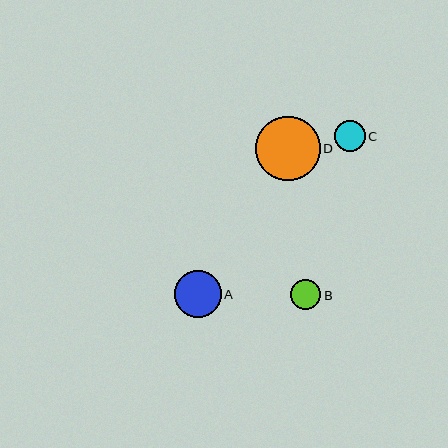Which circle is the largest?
Circle D is the largest with a size of approximately 65 pixels.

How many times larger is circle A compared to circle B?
Circle A is approximately 1.5 times the size of circle B.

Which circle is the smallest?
Circle B is the smallest with a size of approximately 30 pixels.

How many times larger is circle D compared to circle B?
Circle D is approximately 2.1 times the size of circle B.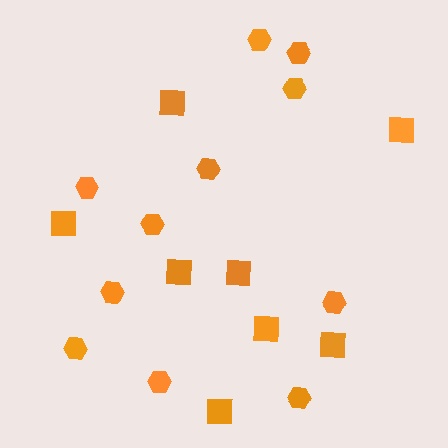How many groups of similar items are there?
There are 2 groups: one group of squares (8) and one group of hexagons (11).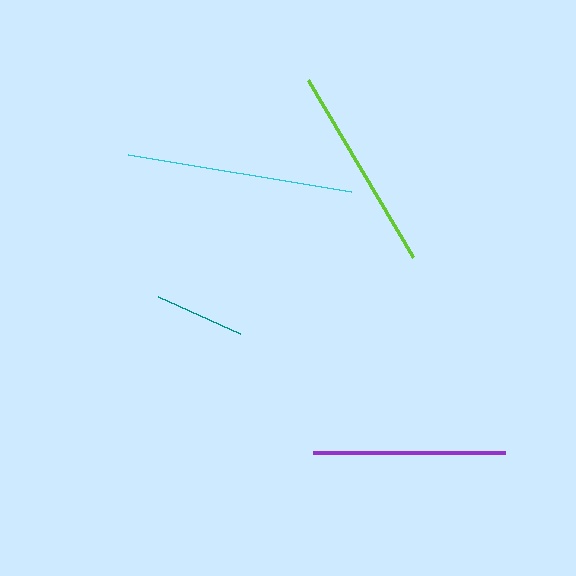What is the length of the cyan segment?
The cyan segment is approximately 226 pixels long.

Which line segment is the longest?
The cyan line is the longest at approximately 226 pixels.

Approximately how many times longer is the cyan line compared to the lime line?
The cyan line is approximately 1.1 times the length of the lime line.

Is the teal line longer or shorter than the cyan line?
The cyan line is longer than the teal line.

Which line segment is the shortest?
The teal line is the shortest at approximately 90 pixels.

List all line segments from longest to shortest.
From longest to shortest: cyan, lime, purple, teal.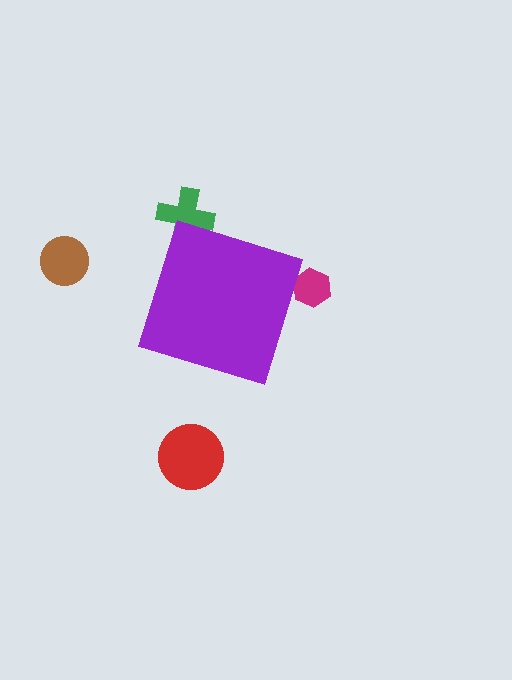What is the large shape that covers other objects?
A purple diamond.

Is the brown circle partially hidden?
No, the brown circle is fully visible.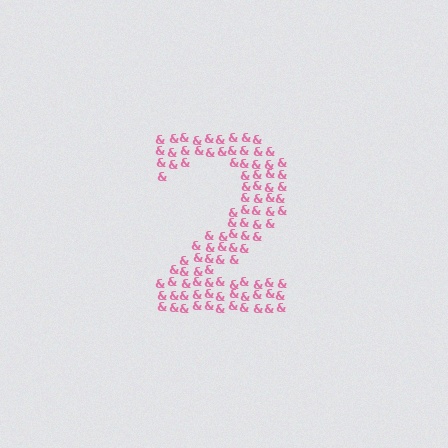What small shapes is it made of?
It is made of small ampersands.